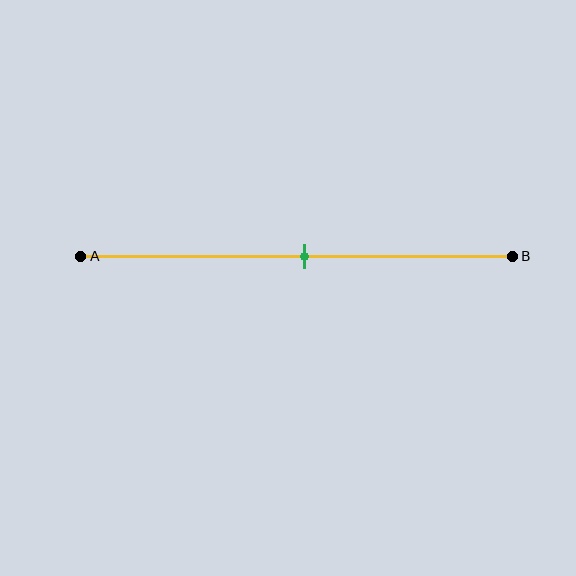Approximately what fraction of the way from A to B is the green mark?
The green mark is approximately 50% of the way from A to B.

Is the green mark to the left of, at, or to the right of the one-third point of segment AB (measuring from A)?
The green mark is to the right of the one-third point of segment AB.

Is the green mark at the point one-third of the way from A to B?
No, the mark is at about 50% from A, not at the 33% one-third point.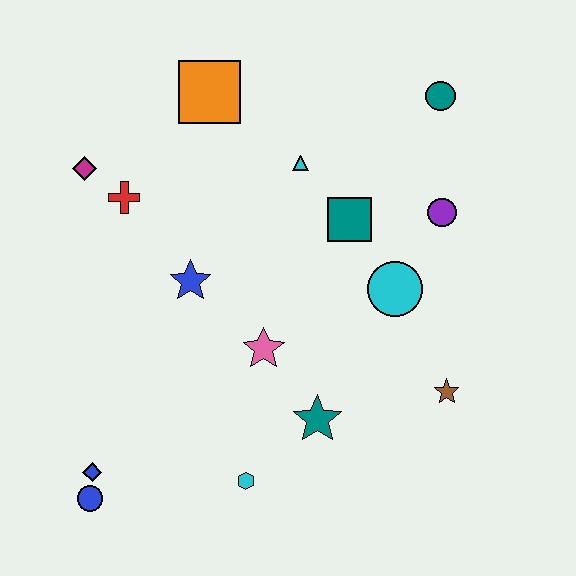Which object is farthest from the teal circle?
The blue circle is farthest from the teal circle.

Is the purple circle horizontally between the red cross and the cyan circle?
No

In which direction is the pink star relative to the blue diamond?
The pink star is to the right of the blue diamond.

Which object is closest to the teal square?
The cyan triangle is closest to the teal square.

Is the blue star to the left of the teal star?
Yes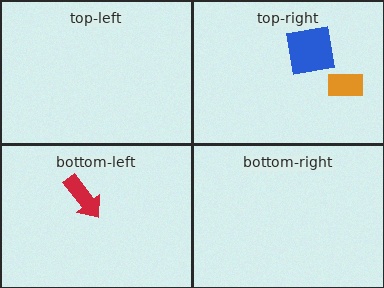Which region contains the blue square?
The top-right region.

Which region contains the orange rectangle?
The top-right region.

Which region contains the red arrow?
The bottom-left region.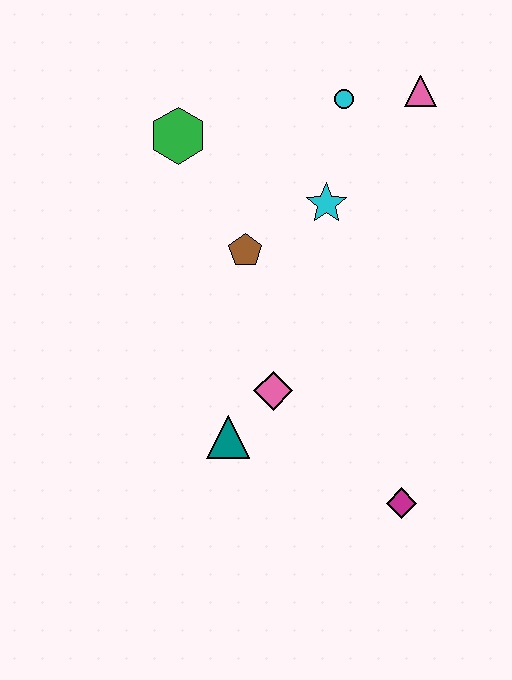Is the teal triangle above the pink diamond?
No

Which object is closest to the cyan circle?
The pink triangle is closest to the cyan circle.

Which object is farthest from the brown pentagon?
The magenta diamond is farthest from the brown pentagon.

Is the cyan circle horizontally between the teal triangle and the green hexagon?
No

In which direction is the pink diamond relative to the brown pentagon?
The pink diamond is below the brown pentagon.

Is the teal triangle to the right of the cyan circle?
No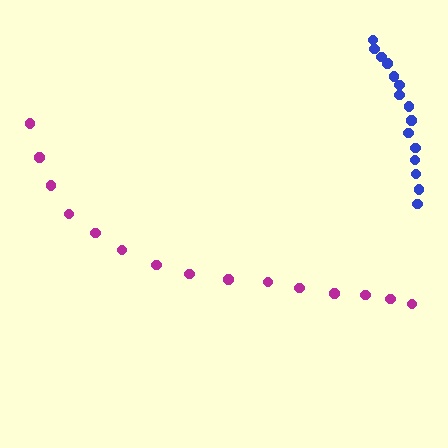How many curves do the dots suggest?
There are 2 distinct paths.